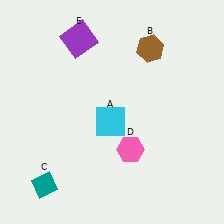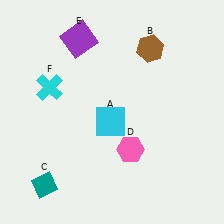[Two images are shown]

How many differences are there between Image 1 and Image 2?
There is 1 difference between the two images.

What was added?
A cyan cross (F) was added in Image 2.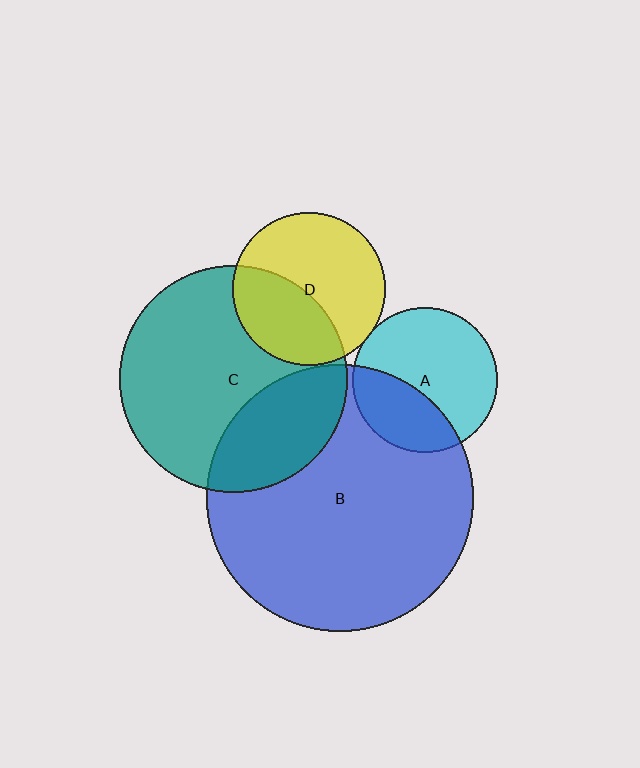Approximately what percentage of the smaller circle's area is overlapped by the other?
Approximately 35%.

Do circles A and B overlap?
Yes.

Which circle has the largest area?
Circle B (blue).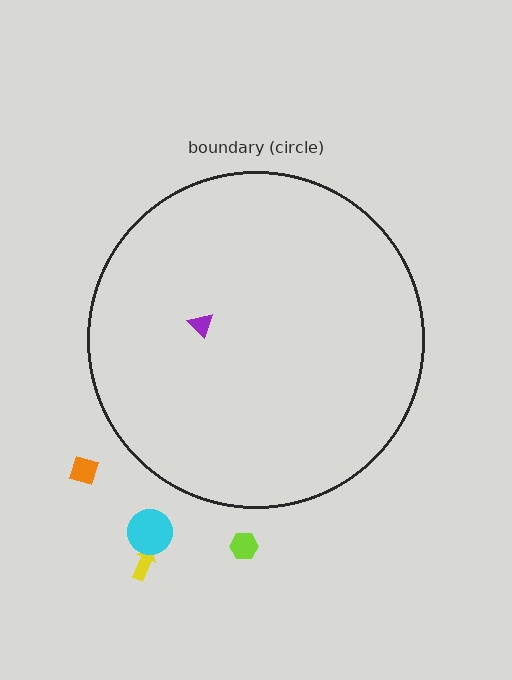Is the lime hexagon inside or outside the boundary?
Outside.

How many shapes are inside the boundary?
1 inside, 4 outside.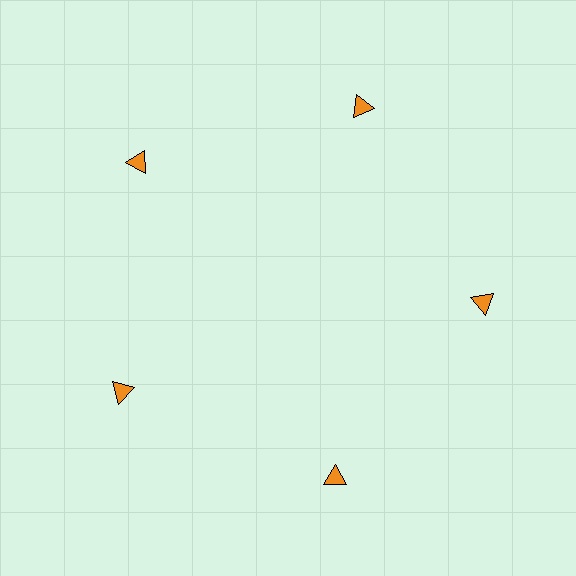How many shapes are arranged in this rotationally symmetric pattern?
There are 5 shapes, arranged in 5 groups of 1.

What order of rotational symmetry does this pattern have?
This pattern has 5-fold rotational symmetry.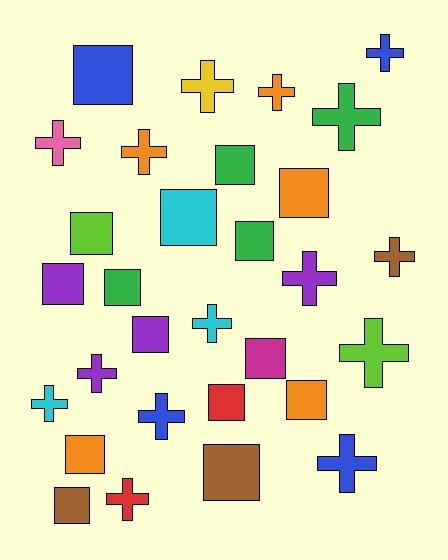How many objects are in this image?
There are 30 objects.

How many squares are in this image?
There are 15 squares.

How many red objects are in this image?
There are 2 red objects.